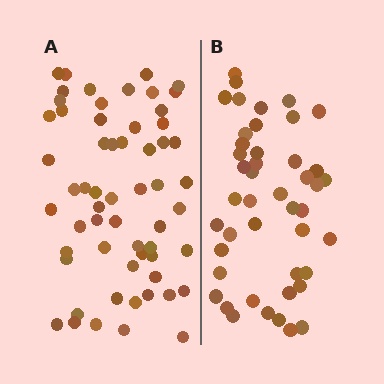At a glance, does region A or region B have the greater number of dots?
Region A (the left region) has more dots.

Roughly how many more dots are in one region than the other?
Region A has approximately 15 more dots than region B.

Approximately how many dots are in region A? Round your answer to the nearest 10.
About 60 dots. (The exact count is 59, which rounds to 60.)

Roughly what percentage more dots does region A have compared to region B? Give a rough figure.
About 30% more.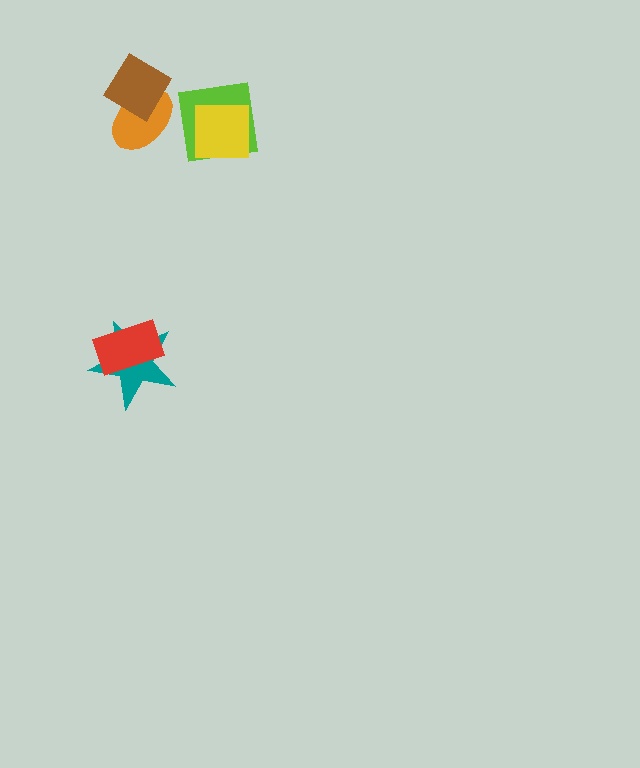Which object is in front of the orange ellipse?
The brown diamond is in front of the orange ellipse.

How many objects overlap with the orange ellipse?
1 object overlaps with the orange ellipse.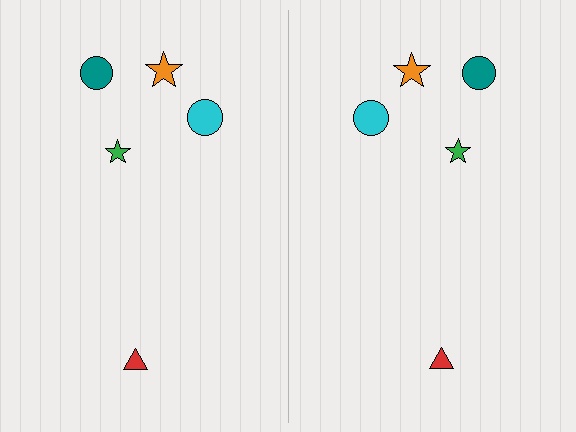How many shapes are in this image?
There are 10 shapes in this image.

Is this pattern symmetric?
Yes, this pattern has bilateral (reflection) symmetry.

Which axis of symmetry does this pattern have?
The pattern has a vertical axis of symmetry running through the center of the image.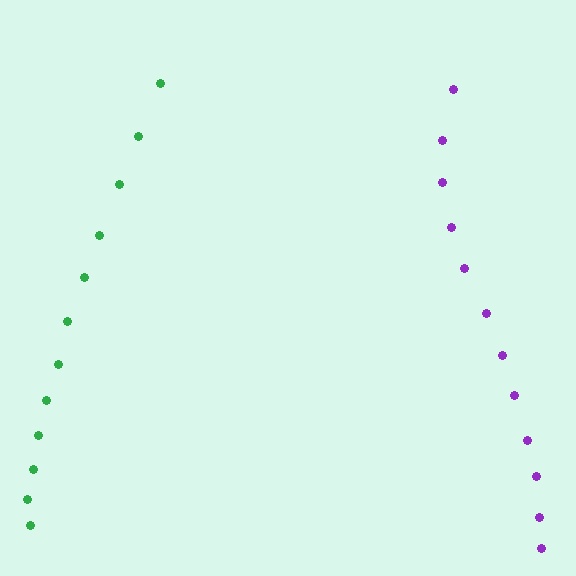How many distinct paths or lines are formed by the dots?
There are 2 distinct paths.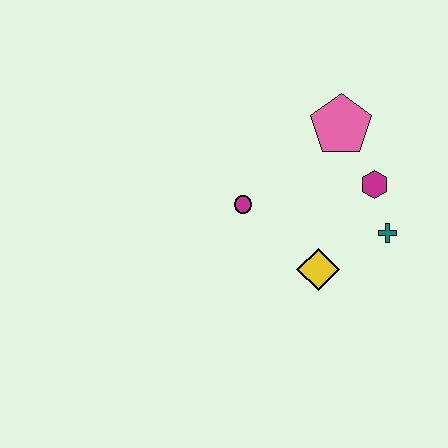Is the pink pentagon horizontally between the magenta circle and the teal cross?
Yes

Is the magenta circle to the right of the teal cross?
No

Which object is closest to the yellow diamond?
The teal cross is closest to the yellow diamond.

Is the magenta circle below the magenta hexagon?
Yes